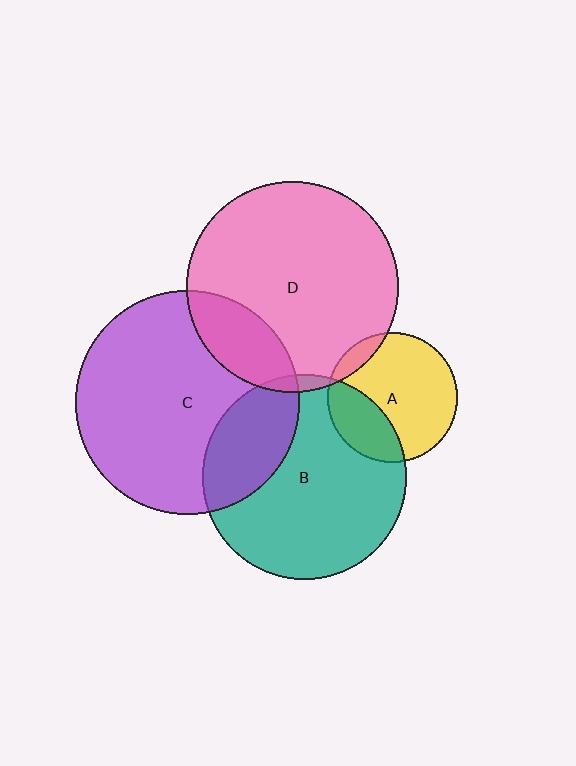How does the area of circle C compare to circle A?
Approximately 3.0 times.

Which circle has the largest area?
Circle C (purple).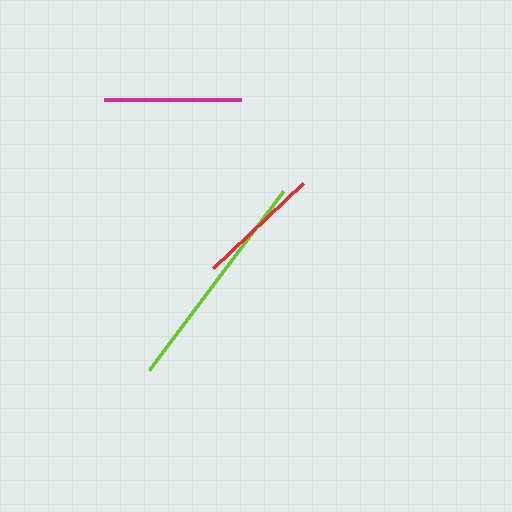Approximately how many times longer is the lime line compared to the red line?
The lime line is approximately 1.8 times the length of the red line.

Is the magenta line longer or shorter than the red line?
The magenta line is longer than the red line.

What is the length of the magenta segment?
The magenta segment is approximately 137 pixels long.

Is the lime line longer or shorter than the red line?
The lime line is longer than the red line.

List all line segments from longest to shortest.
From longest to shortest: lime, magenta, red.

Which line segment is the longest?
The lime line is the longest at approximately 223 pixels.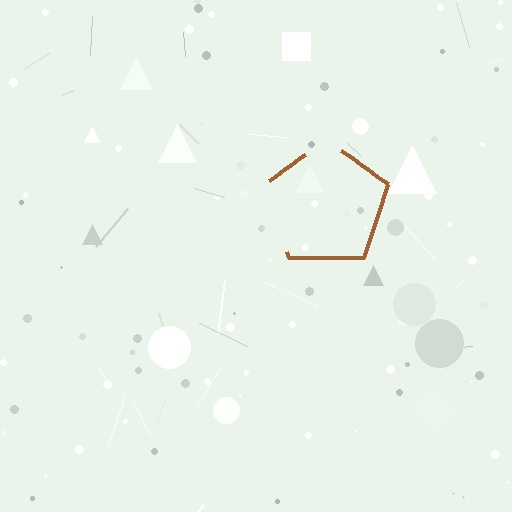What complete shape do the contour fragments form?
The contour fragments form a pentagon.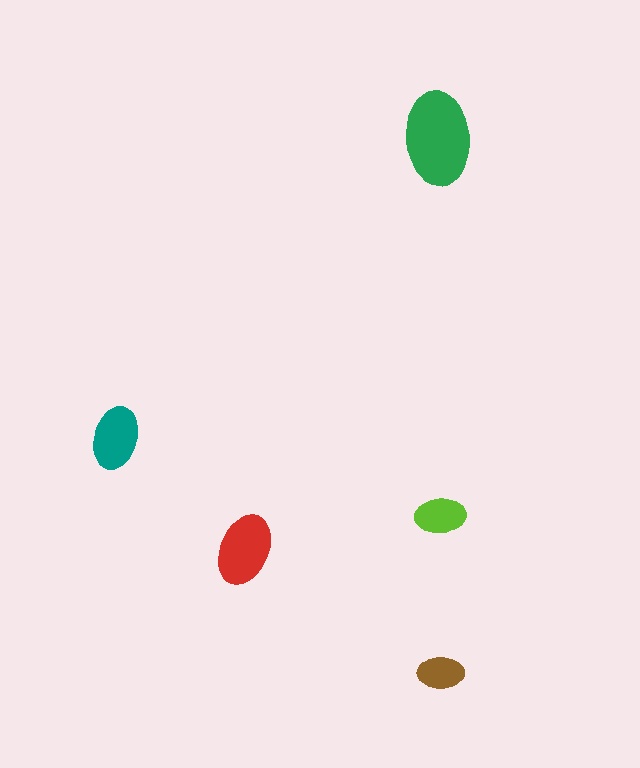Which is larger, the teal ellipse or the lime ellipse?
The teal one.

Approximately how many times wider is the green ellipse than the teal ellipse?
About 1.5 times wider.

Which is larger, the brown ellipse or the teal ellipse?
The teal one.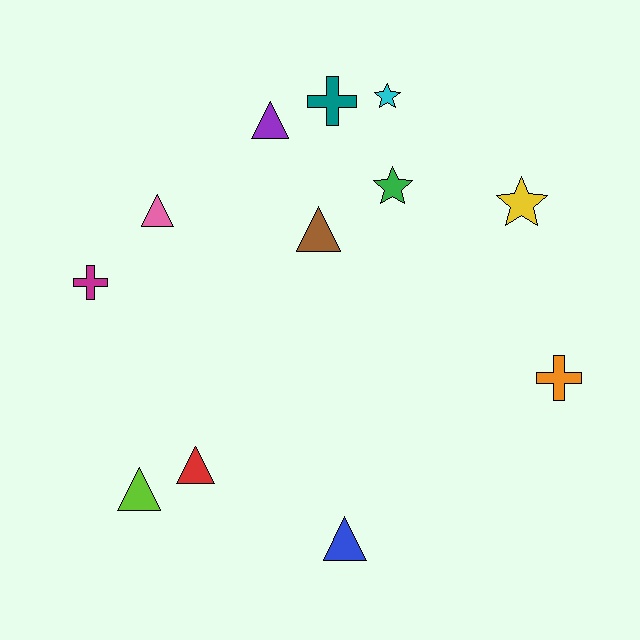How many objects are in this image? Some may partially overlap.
There are 12 objects.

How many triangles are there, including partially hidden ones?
There are 6 triangles.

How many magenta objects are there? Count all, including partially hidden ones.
There is 1 magenta object.